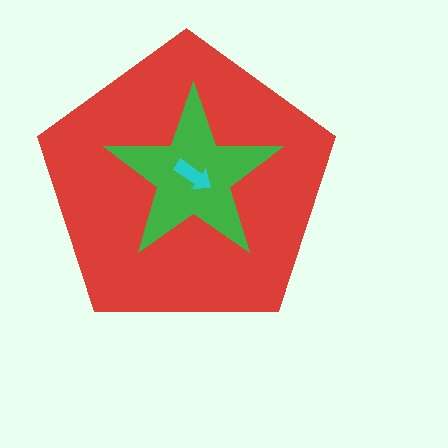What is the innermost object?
The cyan arrow.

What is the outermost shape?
The red pentagon.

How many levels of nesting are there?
3.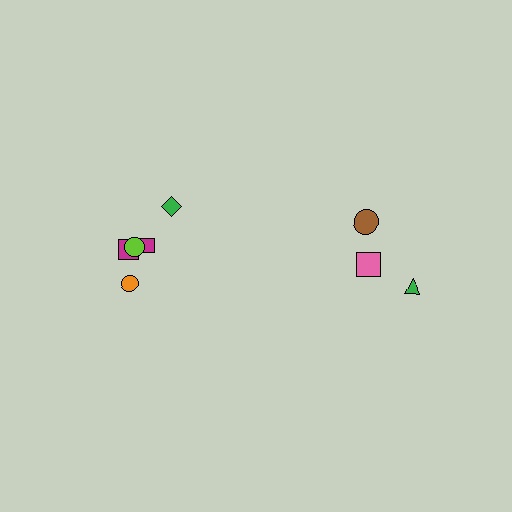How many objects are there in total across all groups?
There are 8 objects.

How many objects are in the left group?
There are 5 objects.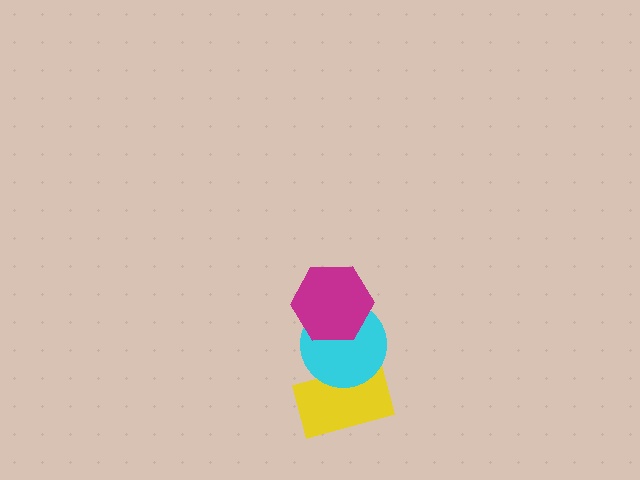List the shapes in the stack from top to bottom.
From top to bottom: the magenta hexagon, the cyan circle, the yellow rectangle.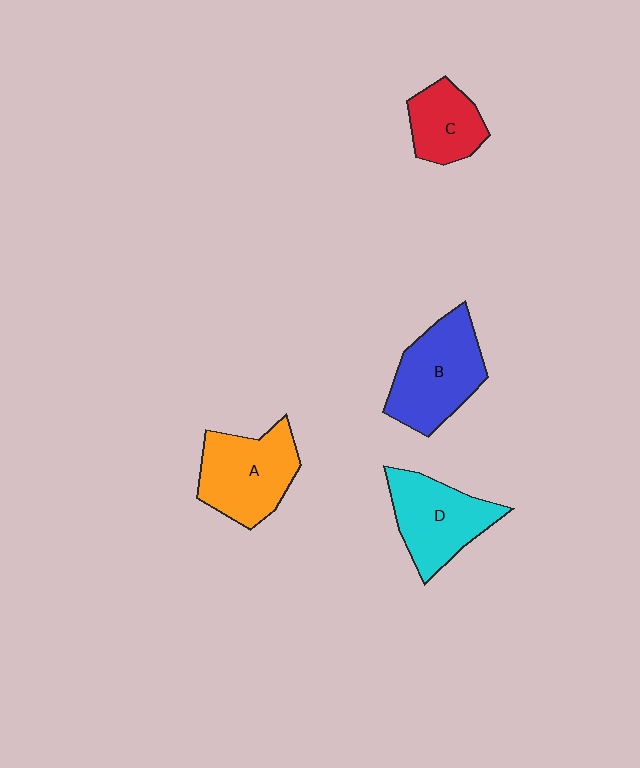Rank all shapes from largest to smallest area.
From largest to smallest: B (blue), A (orange), D (cyan), C (red).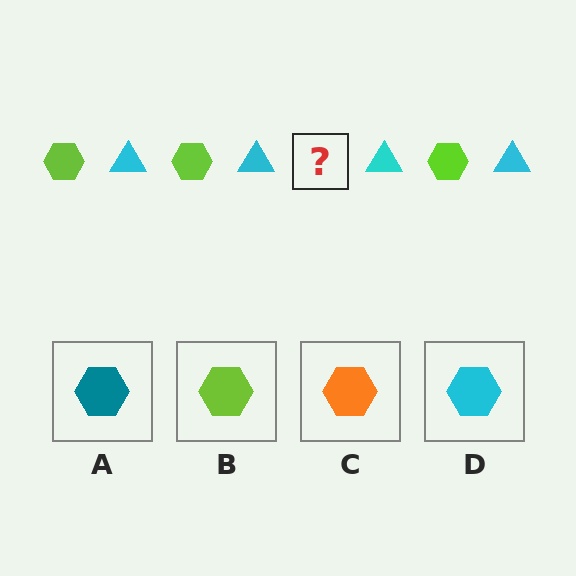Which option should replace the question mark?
Option B.